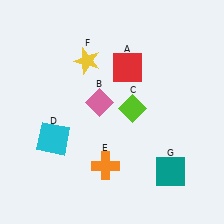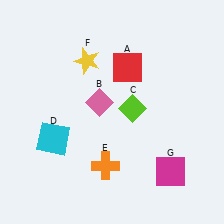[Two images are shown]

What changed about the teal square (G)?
In Image 1, G is teal. In Image 2, it changed to magenta.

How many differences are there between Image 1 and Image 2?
There is 1 difference between the two images.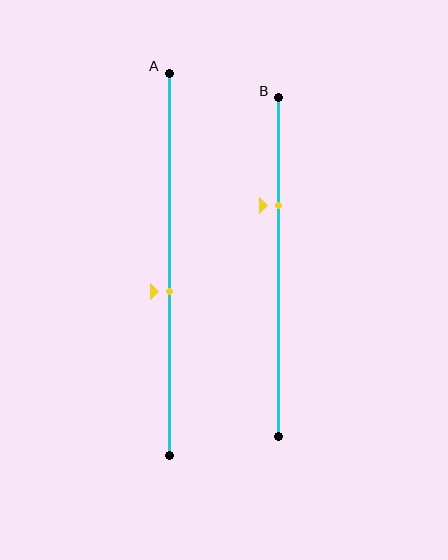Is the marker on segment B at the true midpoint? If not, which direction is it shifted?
No, the marker on segment B is shifted upward by about 18% of the segment length.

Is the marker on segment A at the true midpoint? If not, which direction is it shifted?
No, the marker on segment A is shifted downward by about 7% of the segment length.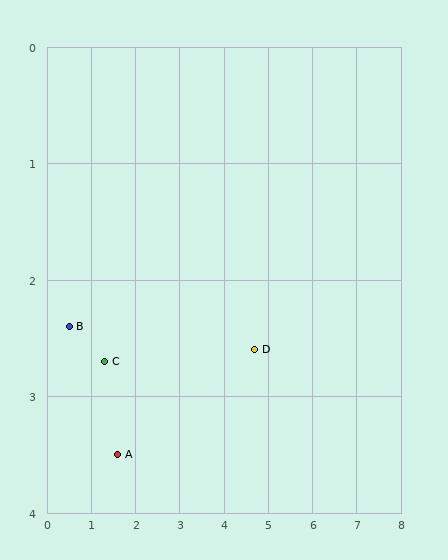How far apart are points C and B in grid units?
Points C and B are about 0.9 grid units apart.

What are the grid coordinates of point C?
Point C is at approximately (1.3, 2.7).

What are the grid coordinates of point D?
Point D is at approximately (4.7, 2.6).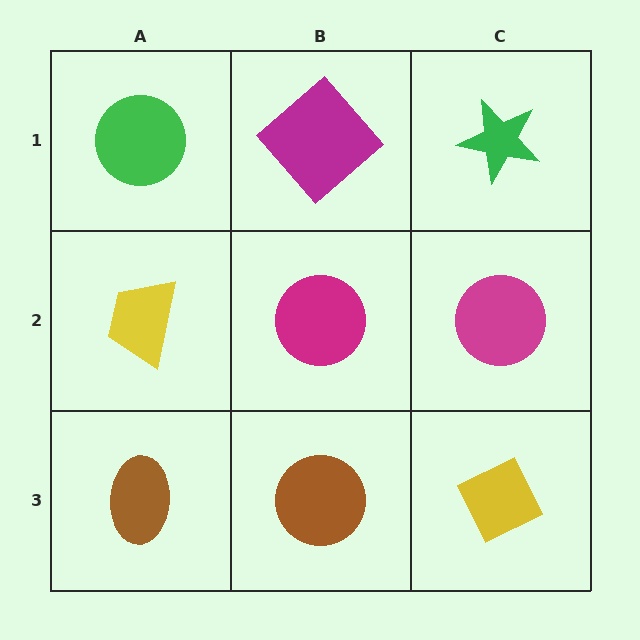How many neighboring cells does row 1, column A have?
2.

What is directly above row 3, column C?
A magenta circle.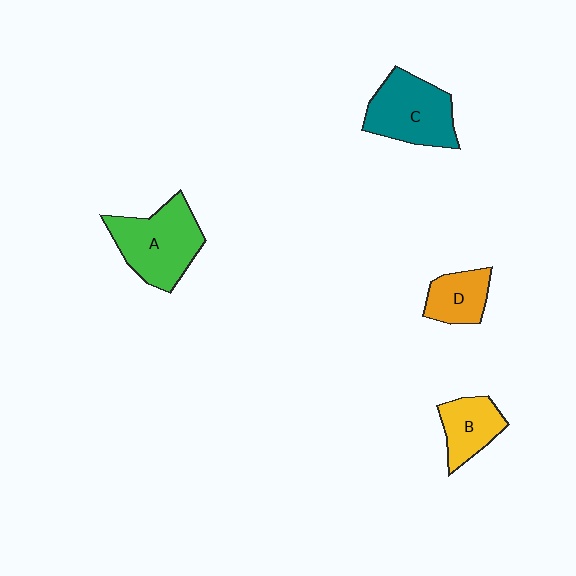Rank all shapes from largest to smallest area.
From largest to smallest: A (green), C (teal), B (yellow), D (orange).